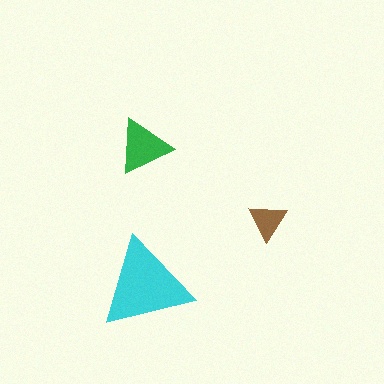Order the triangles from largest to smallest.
the cyan one, the green one, the brown one.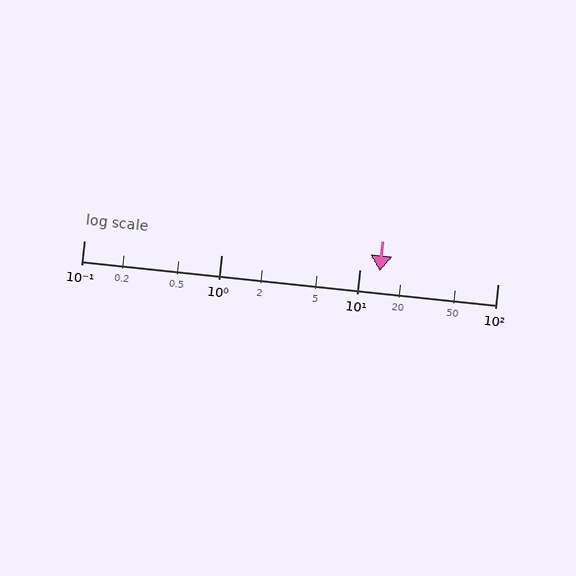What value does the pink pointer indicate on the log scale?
The pointer indicates approximately 14.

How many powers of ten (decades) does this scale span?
The scale spans 3 decades, from 0.1 to 100.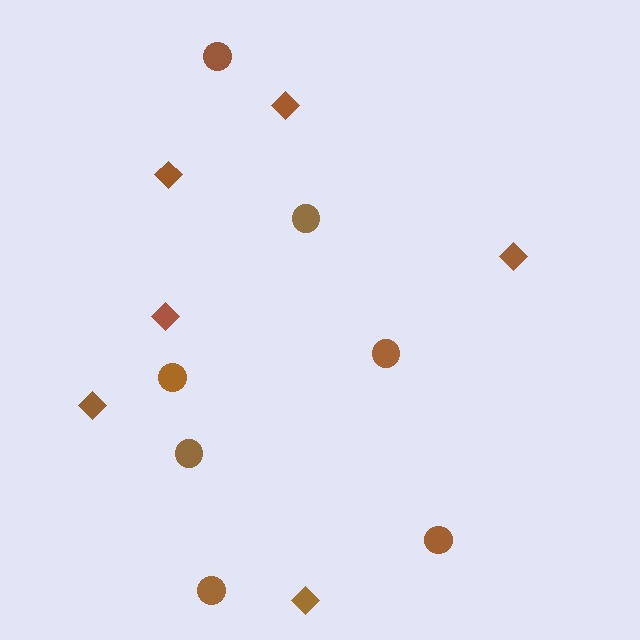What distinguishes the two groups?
There are 2 groups: one group of diamonds (6) and one group of circles (7).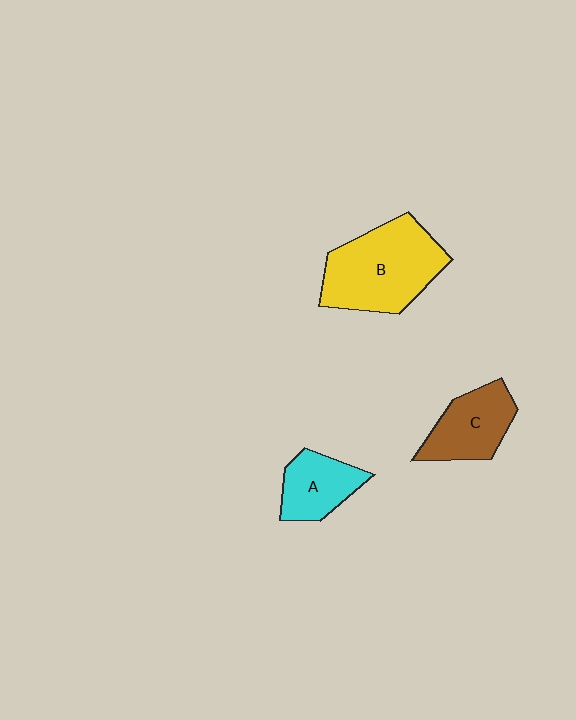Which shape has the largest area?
Shape B (yellow).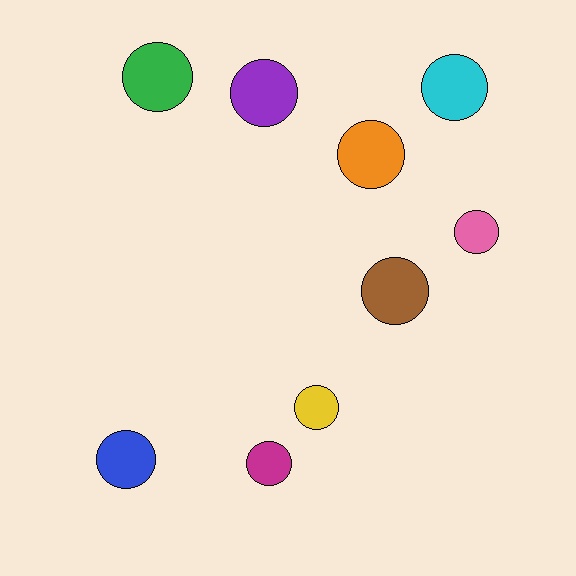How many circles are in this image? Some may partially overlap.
There are 9 circles.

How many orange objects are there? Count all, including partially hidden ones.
There is 1 orange object.